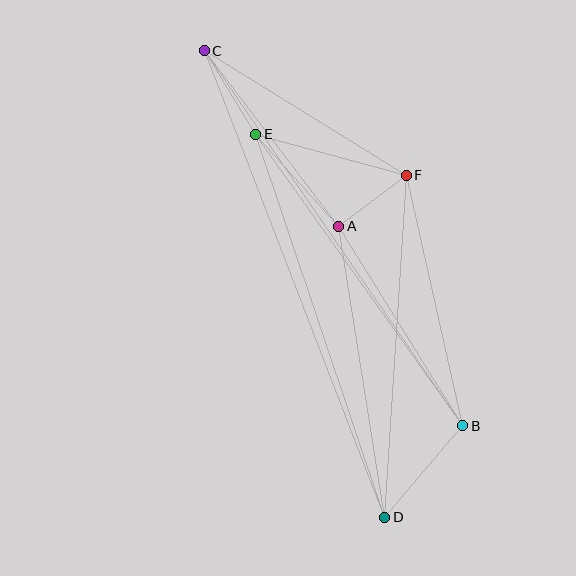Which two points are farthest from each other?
Points C and D are farthest from each other.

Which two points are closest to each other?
Points A and F are closest to each other.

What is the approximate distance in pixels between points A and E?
The distance between A and E is approximately 124 pixels.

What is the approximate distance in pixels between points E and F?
The distance between E and F is approximately 156 pixels.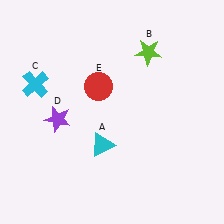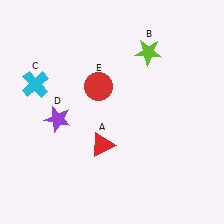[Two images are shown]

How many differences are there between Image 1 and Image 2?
There is 1 difference between the two images.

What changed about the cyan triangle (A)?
In Image 1, A is cyan. In Image 2, it changed to red.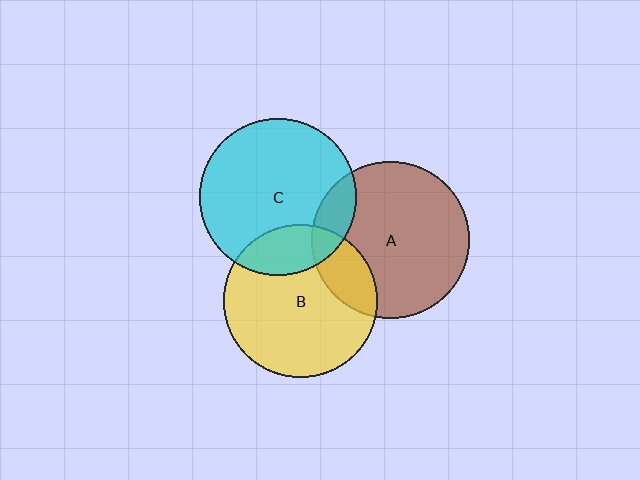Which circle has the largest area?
Circle A (brown).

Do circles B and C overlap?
Yes.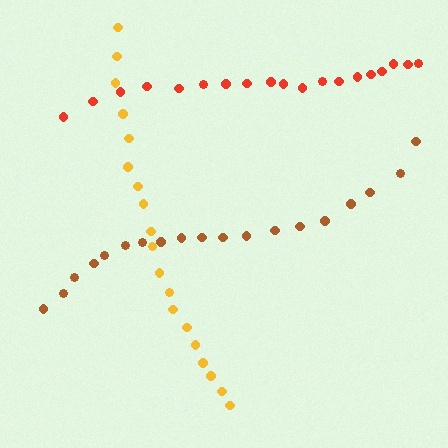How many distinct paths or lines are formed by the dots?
There are 3 distinct paths.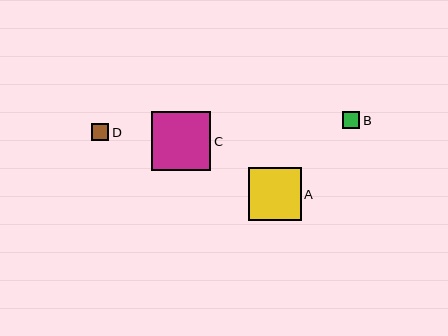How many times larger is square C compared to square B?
Square C is approximately 3.4 times the size of square B.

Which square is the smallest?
Square B is the smallest with a size of approximately 17 pixels.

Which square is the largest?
Square C is the largest with a size of approximately 59 pixels.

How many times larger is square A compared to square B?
Square A is approximately 3.1 times the size of square B.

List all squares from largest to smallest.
From largest to smallest: C, A, D, B.